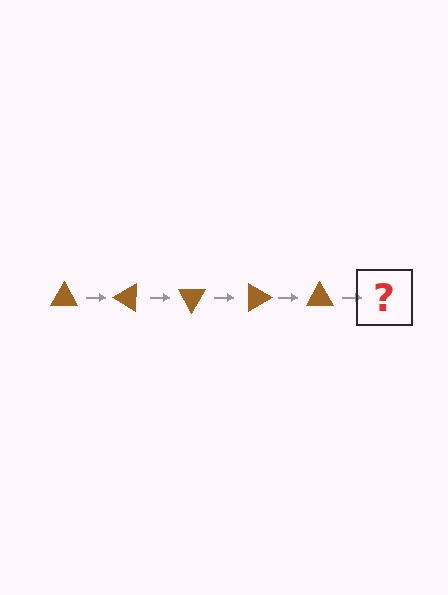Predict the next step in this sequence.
The next step is a brown triangle rotated 150 degrees.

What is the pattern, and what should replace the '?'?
The pattern is that the triangle rotates 30 degrees each step. The '?' should be a brown triangle rotated 150 degrees.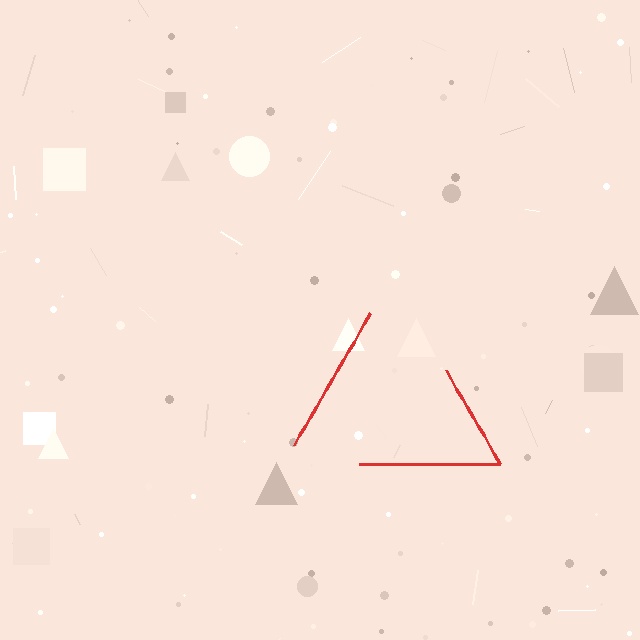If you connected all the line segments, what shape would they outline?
They would outline a triangle.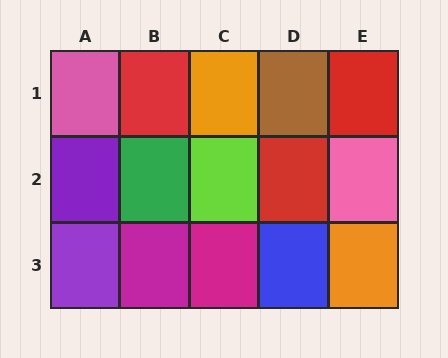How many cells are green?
1 cell is green.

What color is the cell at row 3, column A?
Purple.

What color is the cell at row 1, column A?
Pink.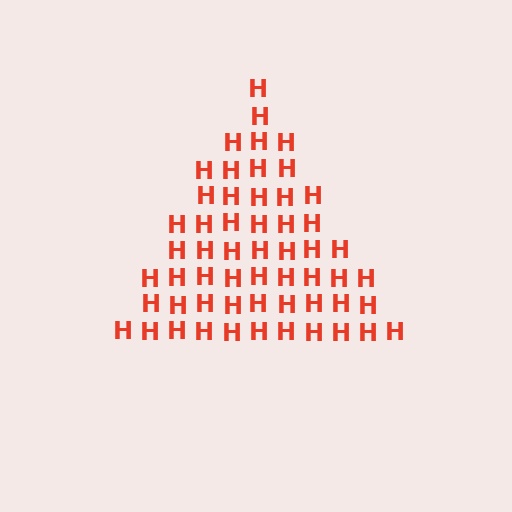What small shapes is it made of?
It is made of small letter H's.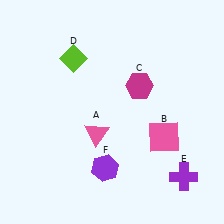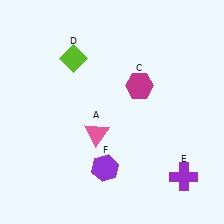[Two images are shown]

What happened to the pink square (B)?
The pink square (B) was removed in Image 2. It was in the bottom-right area of Image 1.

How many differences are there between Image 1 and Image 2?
There is 1 difference between the two images.